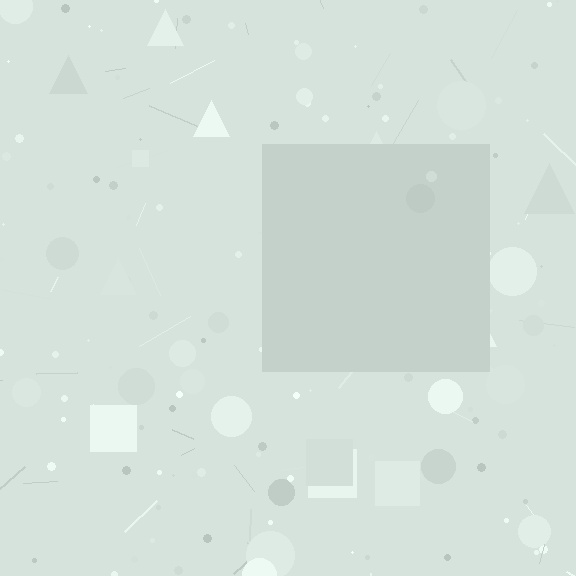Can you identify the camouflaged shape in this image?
The camouflaged shape is a square.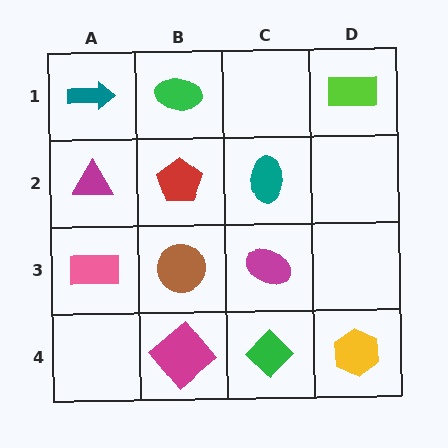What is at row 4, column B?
A magenta diamond.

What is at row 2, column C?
A teal ellipse.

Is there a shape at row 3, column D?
No, that cell is empty.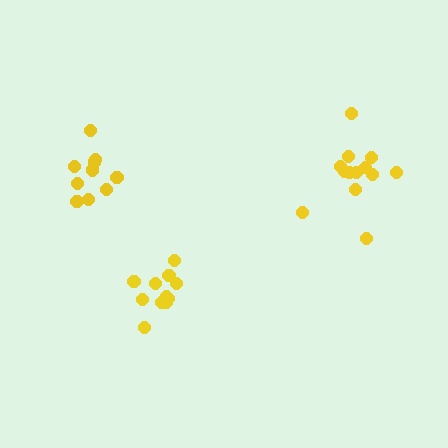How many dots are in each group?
Group 1: 10 dots, Group 2: 13 dots, Group 3: 11 dots (34 total).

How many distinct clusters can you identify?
There are 3 distinct clusters.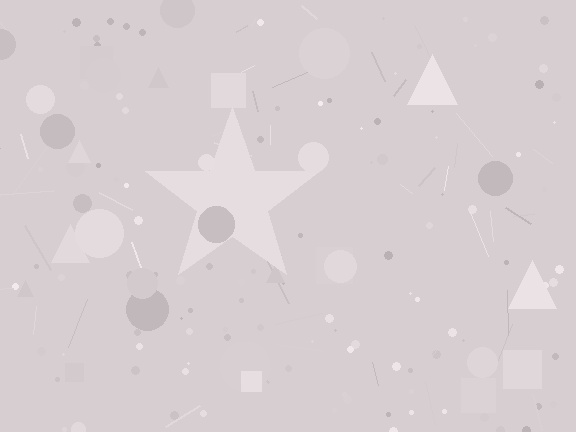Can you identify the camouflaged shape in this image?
The camouflaged shape is a star.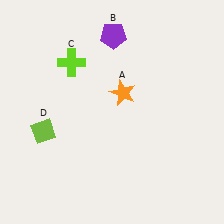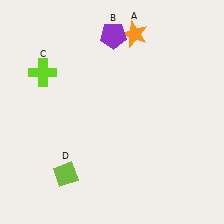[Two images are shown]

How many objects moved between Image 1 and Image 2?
3 objects moved between the two images.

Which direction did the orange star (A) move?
The orange star (A) moved up.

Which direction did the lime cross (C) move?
The lime cross (C) moved left.